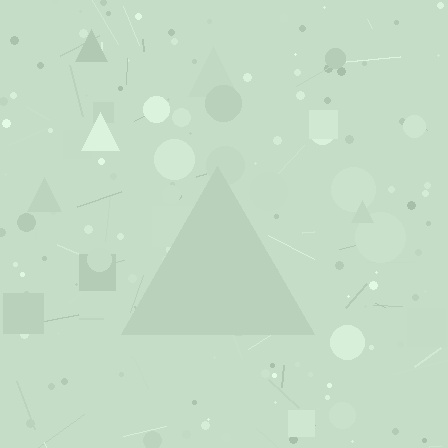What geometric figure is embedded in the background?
A triangle is embedded in the background.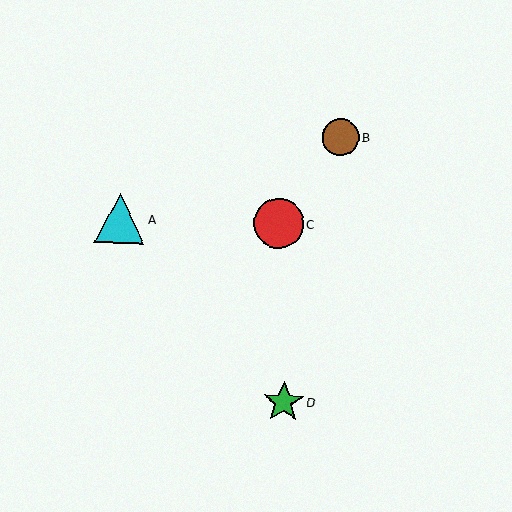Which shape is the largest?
The cyan triangle (labeled A) is the largest.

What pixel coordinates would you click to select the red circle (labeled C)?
Click at (279, 224) to select the red circle C.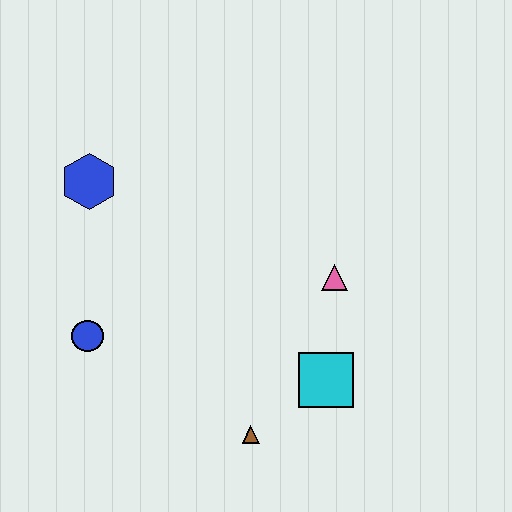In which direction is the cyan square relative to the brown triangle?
The cyan square is to the right of the brown triangle.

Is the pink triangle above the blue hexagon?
No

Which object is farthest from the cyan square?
The blue hexagon is farthest from the cyan square.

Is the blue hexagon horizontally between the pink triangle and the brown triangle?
No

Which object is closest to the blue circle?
The blue hexagon is closest to the blue circle.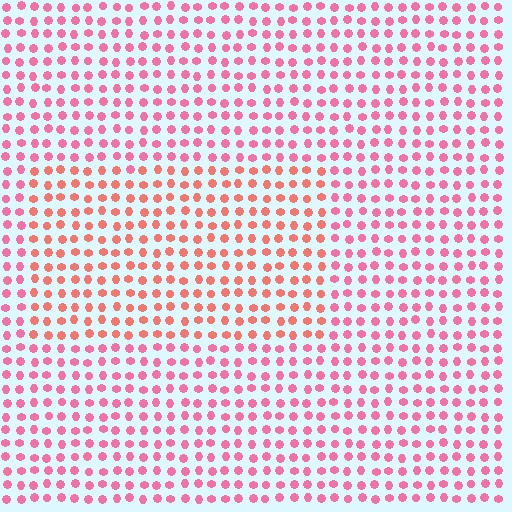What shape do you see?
I see a rectangle.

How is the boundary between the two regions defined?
The boundary is defined purely by a slight shift in hue (about 28 degrees). Spacing, size, and orientation are identical on both sides.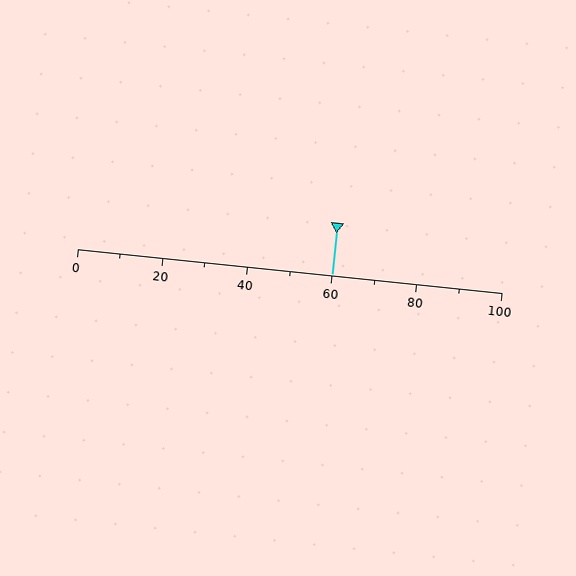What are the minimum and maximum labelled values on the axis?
The axis runs from 0 to 100.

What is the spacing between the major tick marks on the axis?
The major ticks are spaced 20 apart.